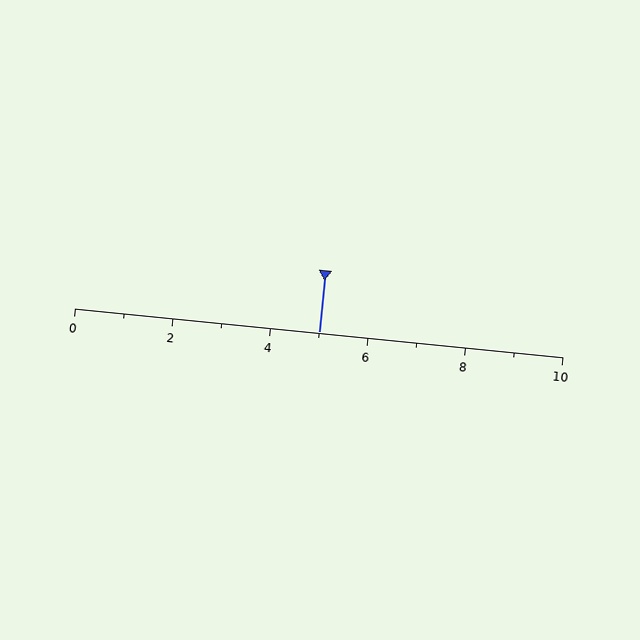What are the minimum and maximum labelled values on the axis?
The axis runs from 0 to 10.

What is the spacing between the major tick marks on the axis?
The major ticks are spaced 2 apart.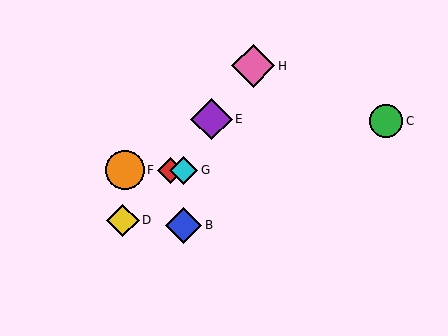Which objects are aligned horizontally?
Objects A, F, G are aligned horizontally.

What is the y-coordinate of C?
Object C is at y≈121.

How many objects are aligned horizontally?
3 objects (A, F, G) are aligned horizontally.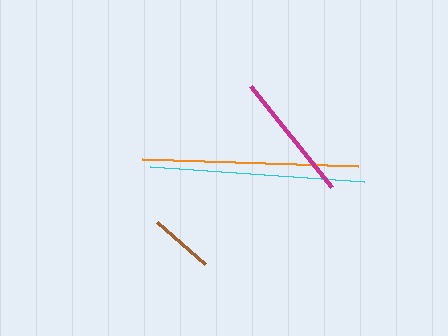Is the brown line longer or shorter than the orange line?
The orange line is longer than the brown line.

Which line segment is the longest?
The orange line is the longest at approximately 216 pixels.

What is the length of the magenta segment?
The magenta segment is approximately 129 pixels long.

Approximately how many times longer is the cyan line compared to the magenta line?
The cyan line is approximately 1.7 times the length of the magenta line.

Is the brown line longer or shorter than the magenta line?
The magenta line is longer than the brown line.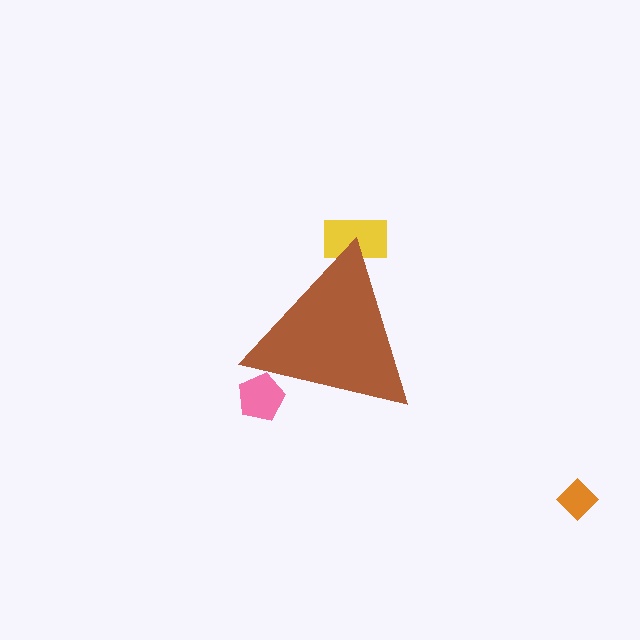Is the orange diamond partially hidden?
No, the orange diamond is fully visible.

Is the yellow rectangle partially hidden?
Yes, the yellow rectangle is partially hidden behind the brown triangle.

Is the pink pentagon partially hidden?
Yes, the pink pentagon is partially hidden behind the brown triangle.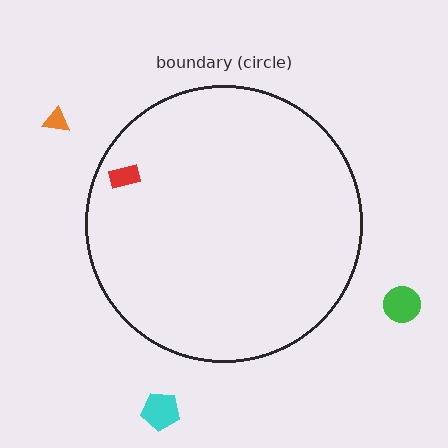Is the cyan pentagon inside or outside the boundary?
Outside.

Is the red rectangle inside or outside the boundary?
Inside.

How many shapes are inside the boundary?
1 inside, 3 outside.